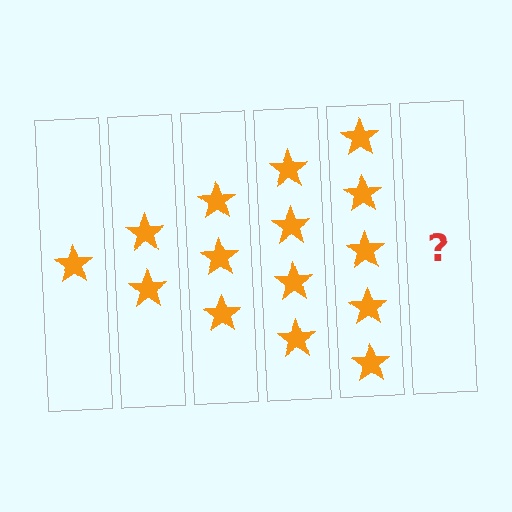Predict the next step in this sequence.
The next step is 6 stars.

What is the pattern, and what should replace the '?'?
The pattern is that each step adds one more star. The '?' should be 6 stars.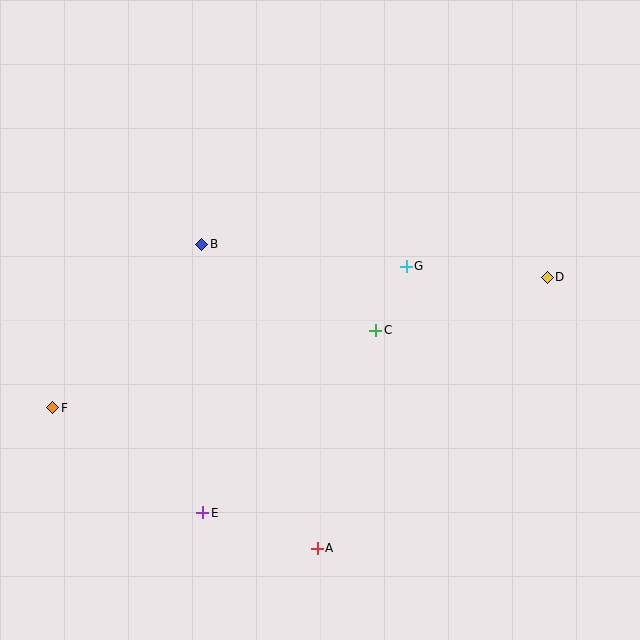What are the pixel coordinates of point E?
Point E is at (203, 513).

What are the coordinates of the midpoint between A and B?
The midpoint between A and B is at (260, 396).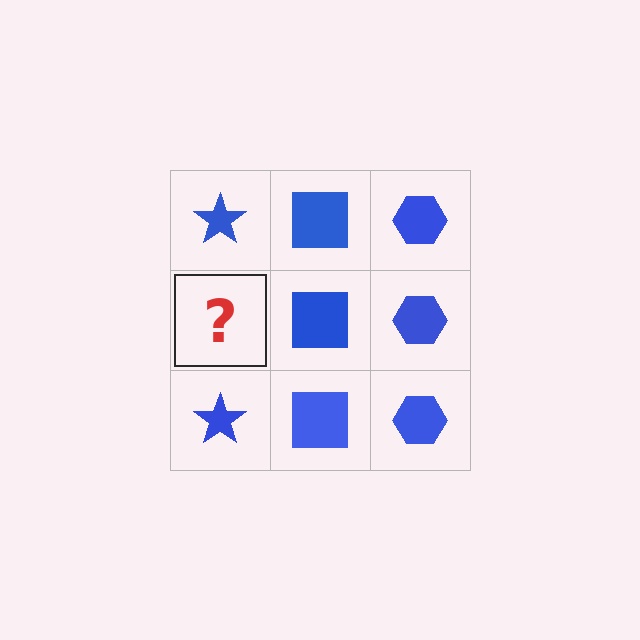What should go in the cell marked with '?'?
The missing cell should contain a blue star.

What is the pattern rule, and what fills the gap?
The rule is that each column has a consistent shape. The gap should be filled with a blue star.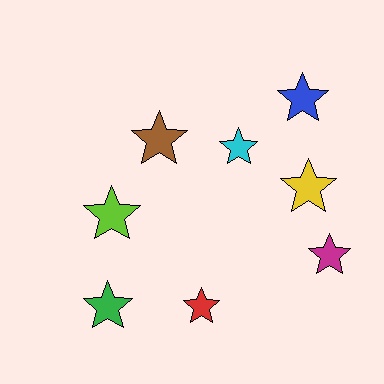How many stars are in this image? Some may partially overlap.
There are 8 stars.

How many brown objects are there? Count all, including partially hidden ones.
There is 1 brown object.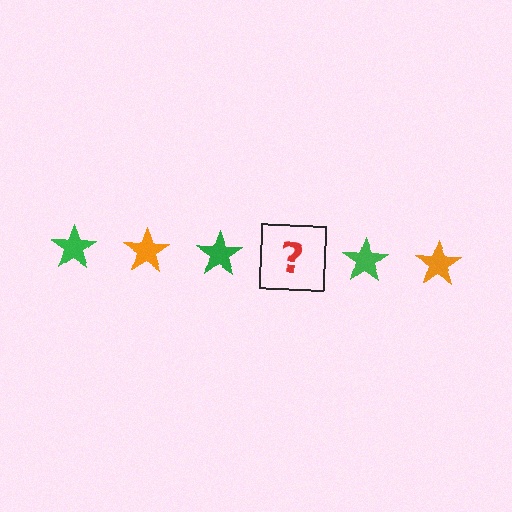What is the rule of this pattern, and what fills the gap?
The rule is that the pattern cycles through green, orange stars. The gap should be filled with an orange star.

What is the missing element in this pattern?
The missing element is an orange star.